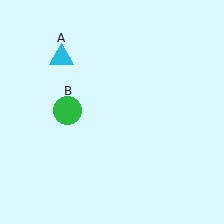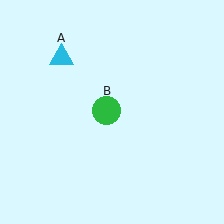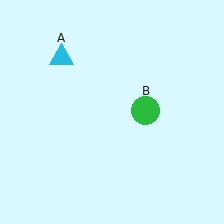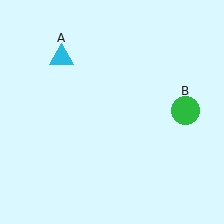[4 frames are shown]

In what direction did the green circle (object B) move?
The green circle (object B) moved right.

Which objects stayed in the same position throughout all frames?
Cyan triangle (object A) remained stationary.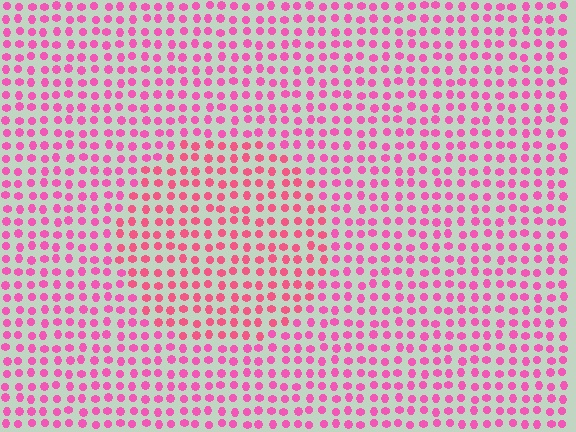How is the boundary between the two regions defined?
The boundary is defined purely by a slight shift in hue (about 19 degrees). Spacing, size, and orientation are identical on both sides.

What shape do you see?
I see a circle.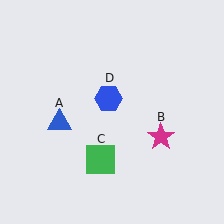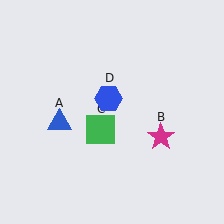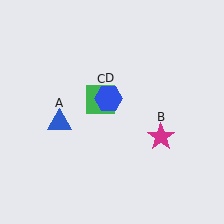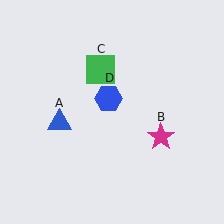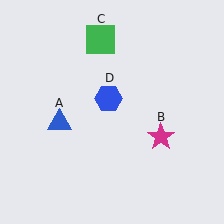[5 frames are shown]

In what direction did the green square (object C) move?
The green square (object C) moved up.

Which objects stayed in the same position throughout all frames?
Blue triangle (object A) and magenta star (object B) and blue hexagon (object D) remained stationary.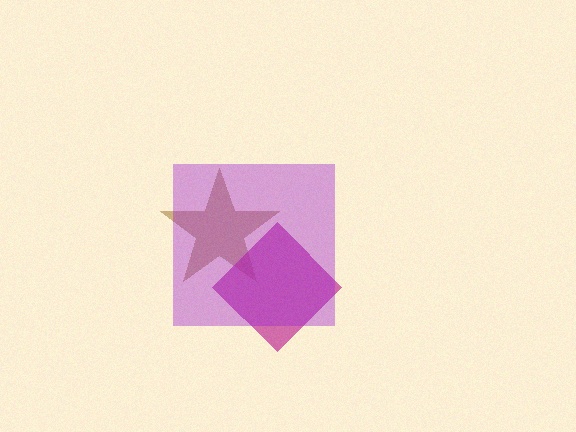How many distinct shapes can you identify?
There are 3 distinct shapes: a brown star, a magenta diamond, a purple square.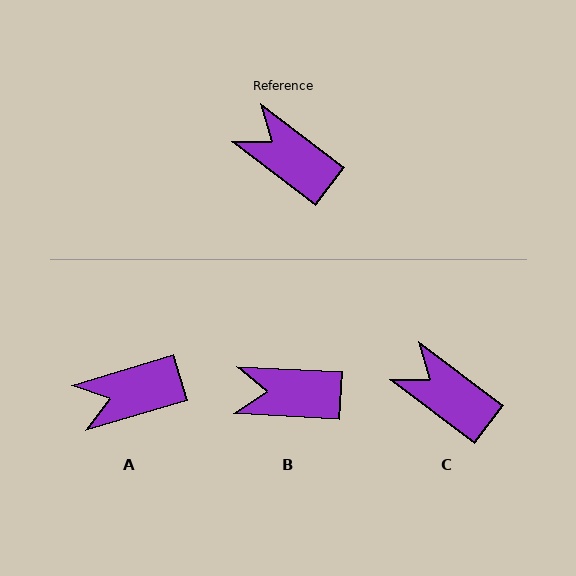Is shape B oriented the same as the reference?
No, it is off by about 34 degrees.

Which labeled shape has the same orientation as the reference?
C.